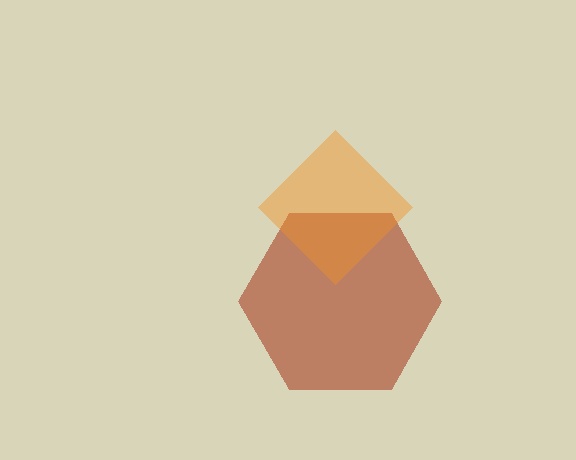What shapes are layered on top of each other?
The layered shapes are: a brown hexagon, an orange diamond.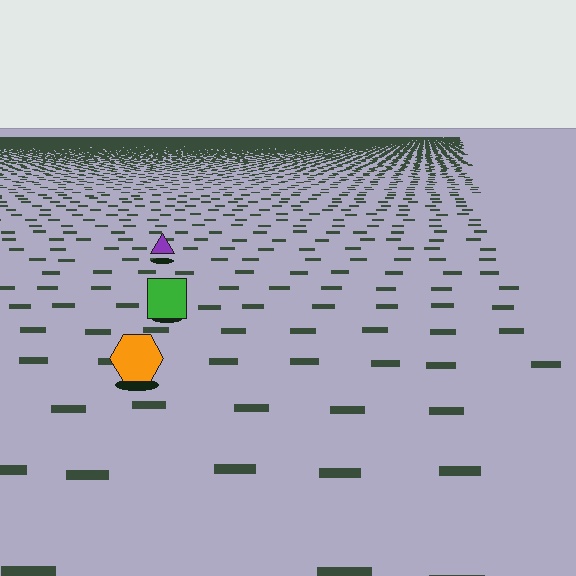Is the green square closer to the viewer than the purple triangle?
Yes. The green square is closer — you can tell from the texture gradient: the ground texture is coarser near it.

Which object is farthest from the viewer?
The purple triangle is farthest from the viewer. It appears smaller and the ground texture around it is denser.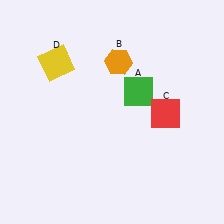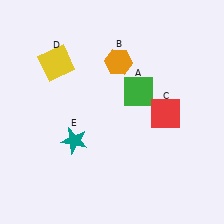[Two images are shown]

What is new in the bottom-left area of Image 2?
A teal star (E) was added in the bottom-left area of Image 2.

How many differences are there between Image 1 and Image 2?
There is 1 difference between the two images.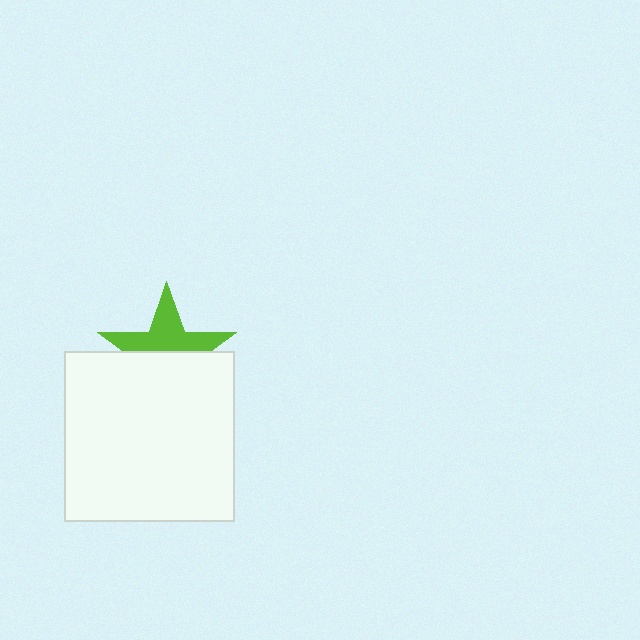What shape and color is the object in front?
The object in front is a white square.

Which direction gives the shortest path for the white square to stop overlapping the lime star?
Moving down gives the shortest separation.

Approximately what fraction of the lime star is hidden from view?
Roughly 49% of the lime star is hidden behind the white square.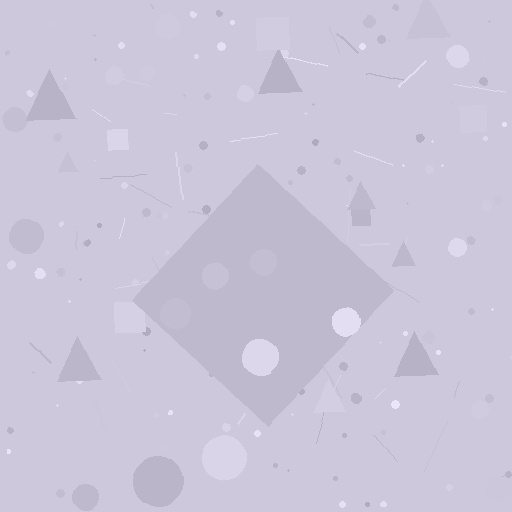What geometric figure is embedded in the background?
A diamond is embedded in the background.